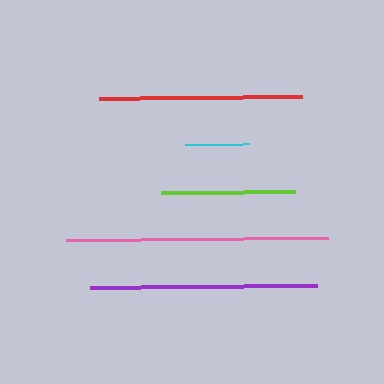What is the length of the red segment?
The red segment is approximately 203 pixels long.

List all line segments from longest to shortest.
From longest to shortest: pink, purple, red, lime, cyan.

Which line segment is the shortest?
The cyan line is the shortest at approximately 65 pixels.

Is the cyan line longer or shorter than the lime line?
The lime line is longer than the cyan line.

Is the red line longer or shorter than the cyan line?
The red line is longer than the cyan line.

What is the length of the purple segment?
The purple segment is approximately 227 pixels long.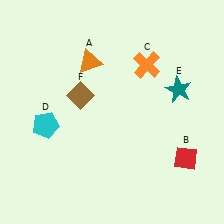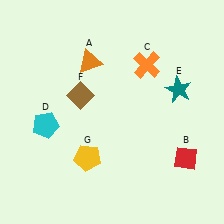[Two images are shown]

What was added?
A yellow pentagon (G) was added in Image 2.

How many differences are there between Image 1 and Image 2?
There is 1 difference between the two images.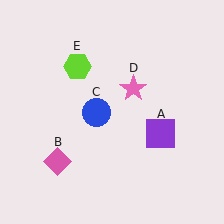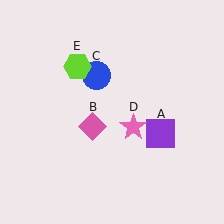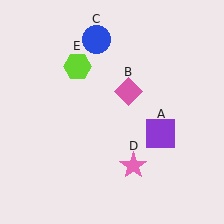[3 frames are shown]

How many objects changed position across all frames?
3 objects changed position: pink diamond (object B), blue circle (object C), pink star (object D).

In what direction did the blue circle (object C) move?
The blue circle (object C) moved up.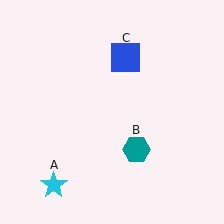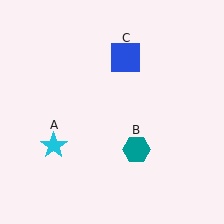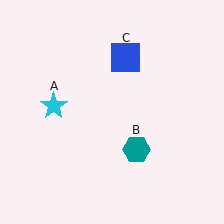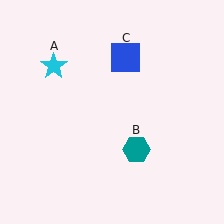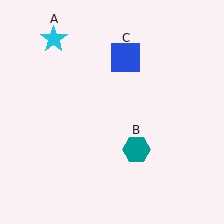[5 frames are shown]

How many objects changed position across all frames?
1 object changed position: cyan star (object A).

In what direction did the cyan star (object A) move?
The cyan star (object A) moved up.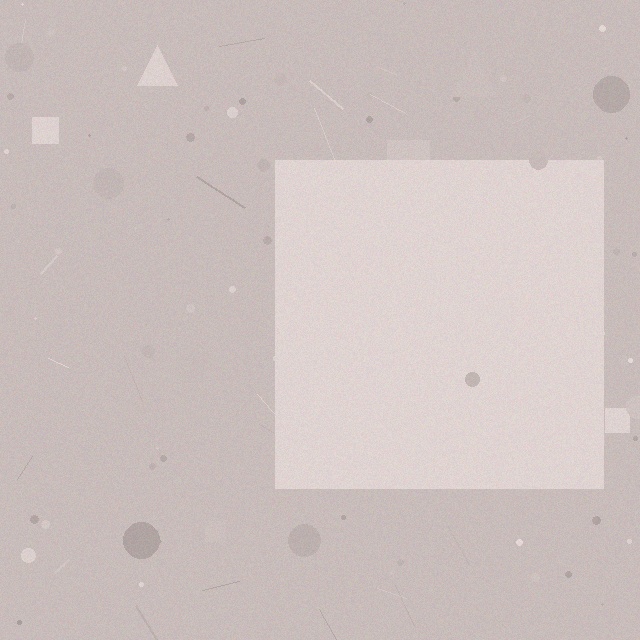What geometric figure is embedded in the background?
A square is embedded in the background.